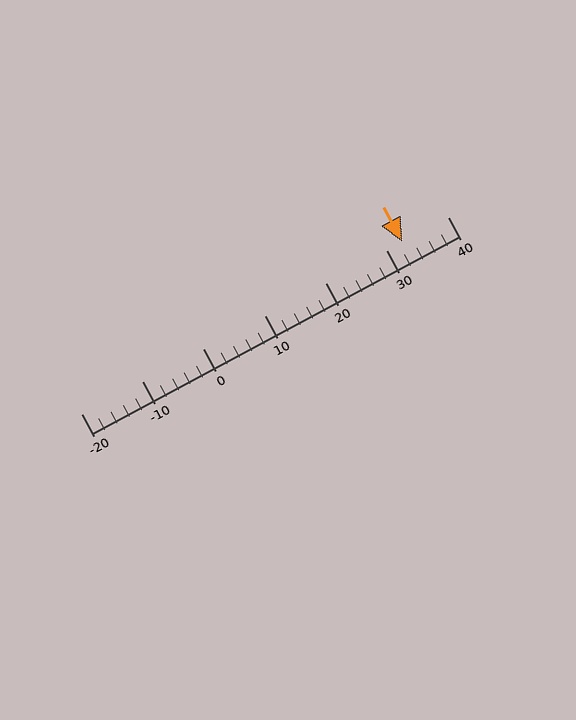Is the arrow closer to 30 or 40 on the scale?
The arrow is closer to 30.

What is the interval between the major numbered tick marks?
The major tick marks are spaced 10 units apart.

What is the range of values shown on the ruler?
The ruler shows values from -20 to 40.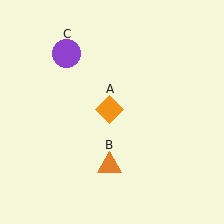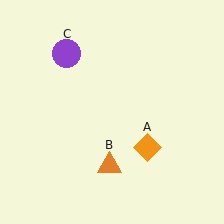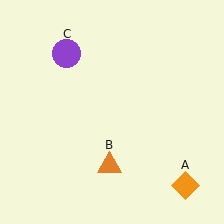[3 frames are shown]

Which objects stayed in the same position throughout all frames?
Orange triangle (object B) and purple circle (object C) remained stationary.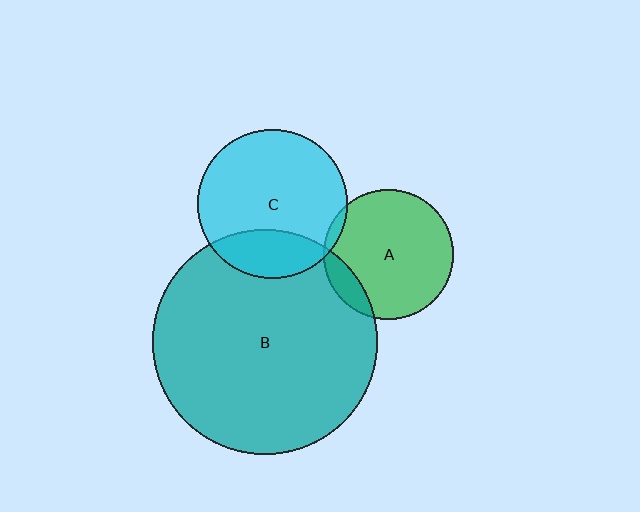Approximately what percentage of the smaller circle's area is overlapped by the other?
Approximately 5%.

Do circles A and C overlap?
Yes.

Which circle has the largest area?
Circle B (teal).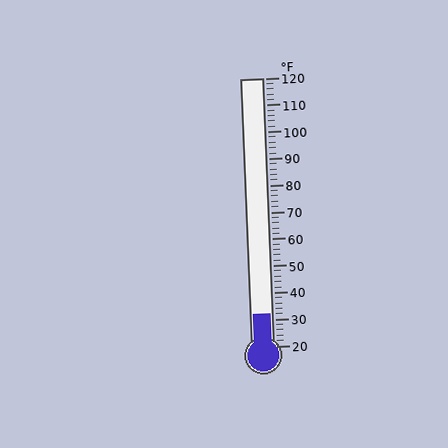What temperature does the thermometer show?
The thermometer shows approximately 32°F.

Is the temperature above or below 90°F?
The temperature is below 90°F.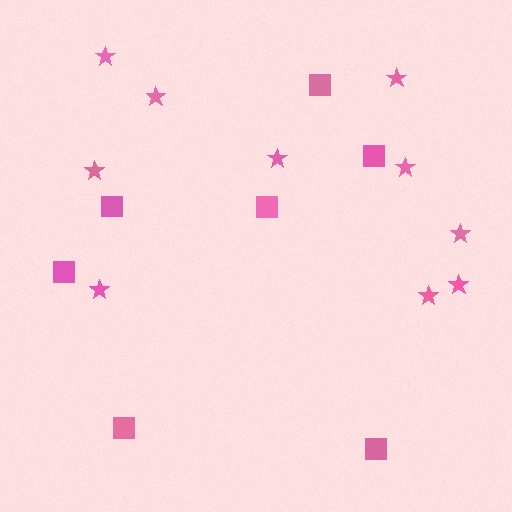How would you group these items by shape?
There are 2 groups: one group of squares (7) and one group of stars (10).